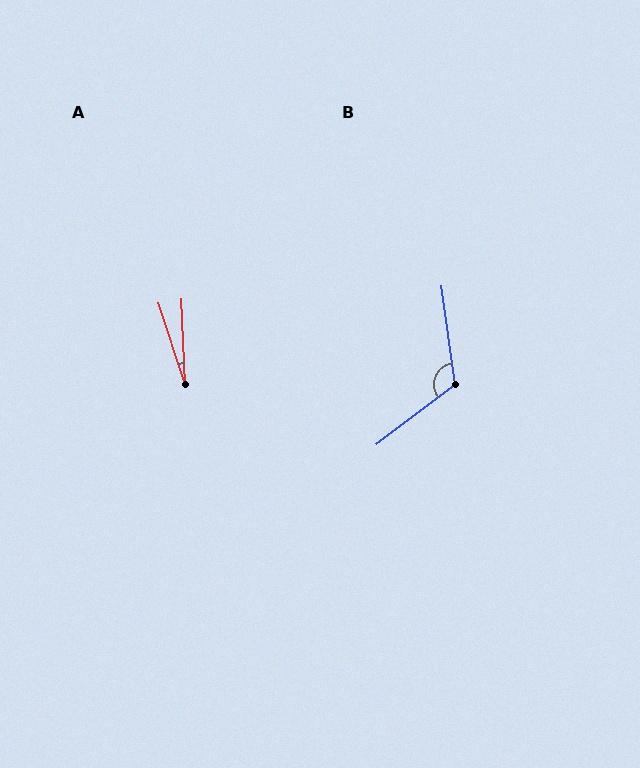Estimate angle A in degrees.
Approximately 15 degrees.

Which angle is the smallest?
A, at approximately 15 degrees.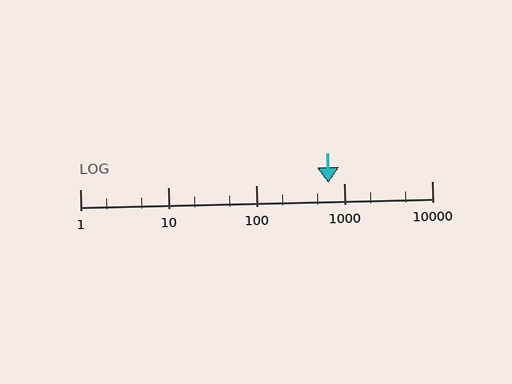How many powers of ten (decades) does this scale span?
The scale spans 4 decades, from 1 to 10000.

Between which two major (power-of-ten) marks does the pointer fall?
The pointer is between 100 and 1000.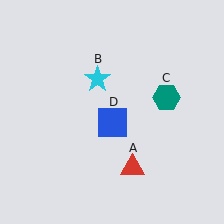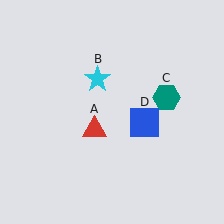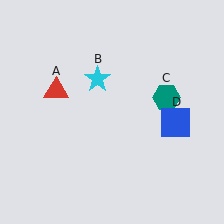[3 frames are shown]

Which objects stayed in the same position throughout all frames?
Cyan star (object B) and teal hexagon (object C) remained stationary.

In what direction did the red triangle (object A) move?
The red triangle (object A) moved up and to the left.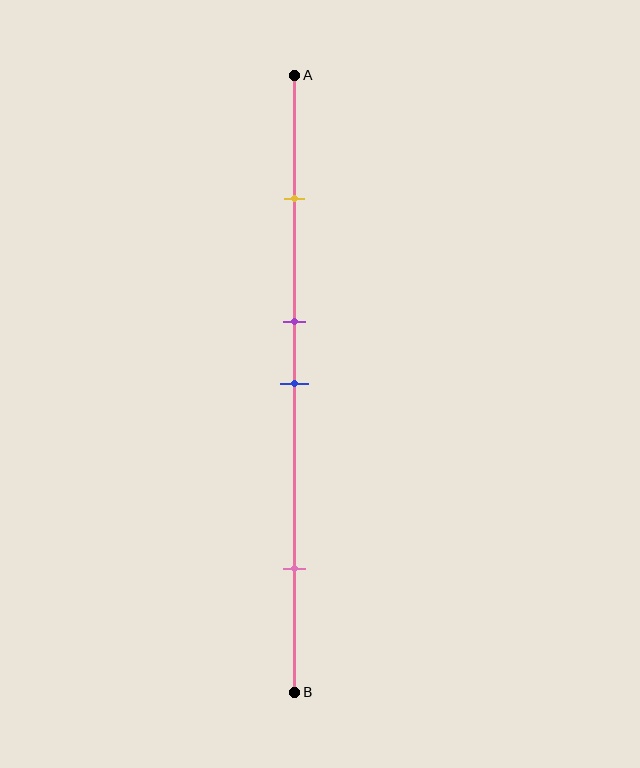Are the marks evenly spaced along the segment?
No, the marks are not evenly spaced.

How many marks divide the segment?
There are 4 marks dividing the segment.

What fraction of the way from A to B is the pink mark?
The pink mark is approximately 80% (0.8) of the way from A to B.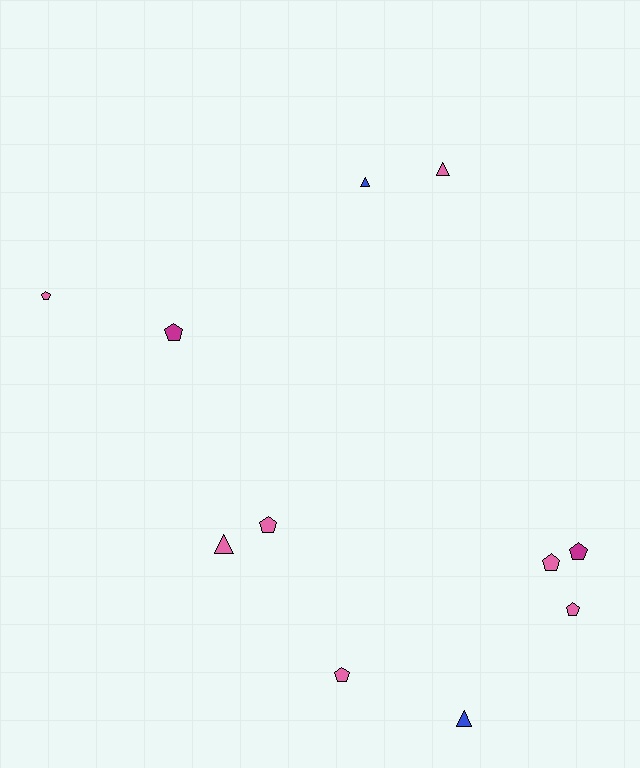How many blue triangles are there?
There are 2 blue triangles.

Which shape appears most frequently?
Pentagon, with 7 objects.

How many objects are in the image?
There are 11 objects.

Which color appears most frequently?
Pink, with 7 objects.